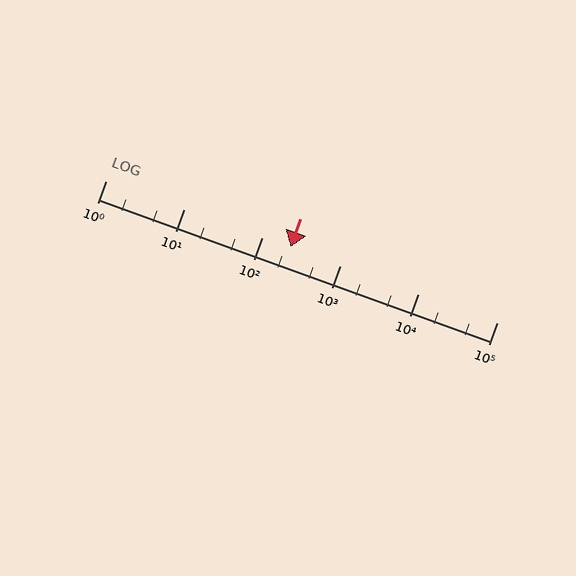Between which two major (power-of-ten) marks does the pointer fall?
The pointer is between 100 and 1000.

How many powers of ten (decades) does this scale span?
The scale spans 5 decades, from 1 to 100000.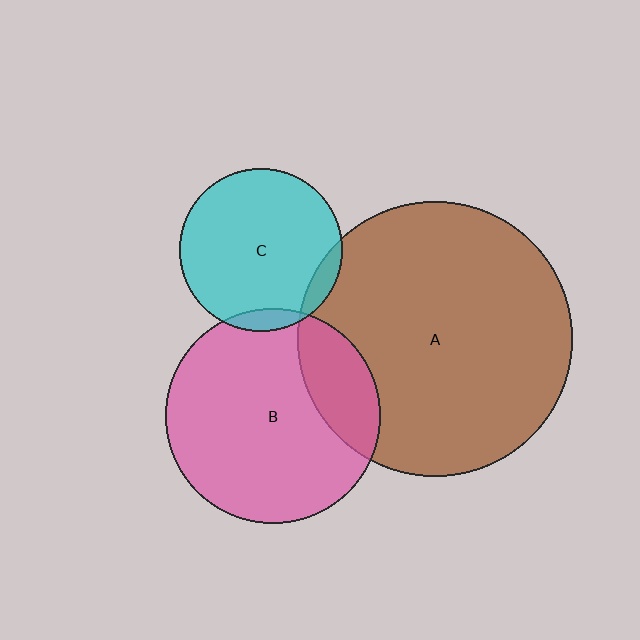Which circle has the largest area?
Circle A (brown).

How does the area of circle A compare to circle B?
Approximately 1.6 times.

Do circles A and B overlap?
Yes.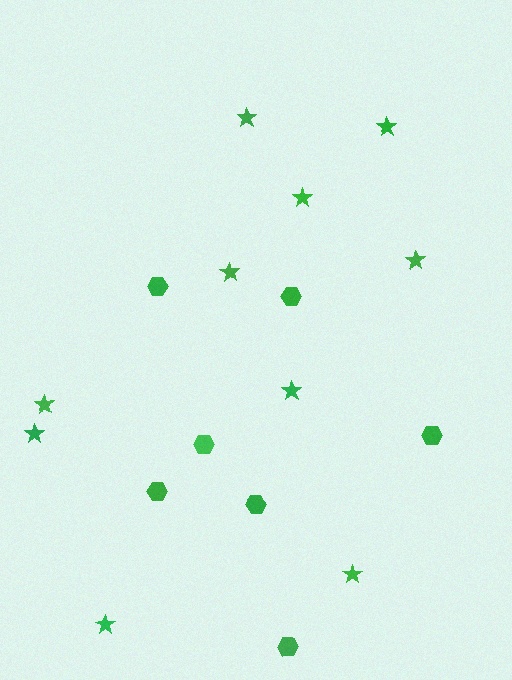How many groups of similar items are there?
There are 2 groups: one group of hexagons (7) and one group of stars (10).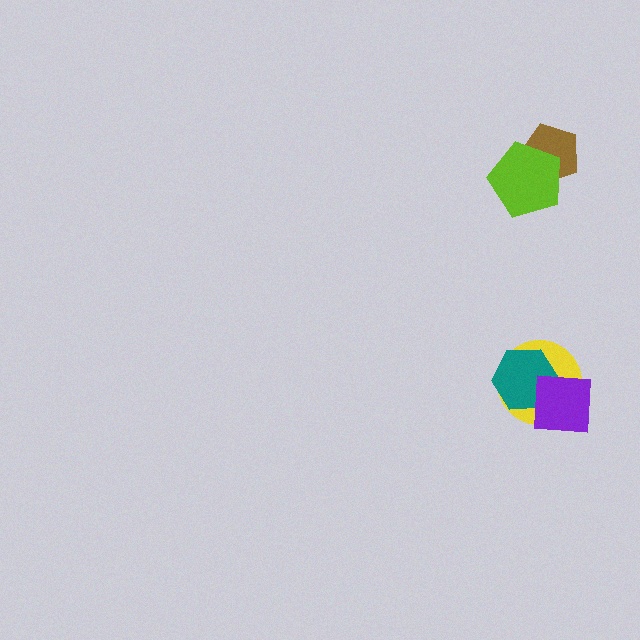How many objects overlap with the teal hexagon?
2 objects overlap with the teal hexagon.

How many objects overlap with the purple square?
2 objects overlap with the purple square.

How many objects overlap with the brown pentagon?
1 object overlaps with the brown pentagon.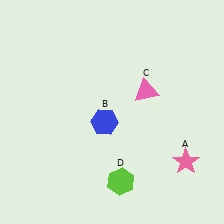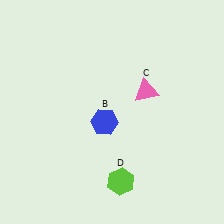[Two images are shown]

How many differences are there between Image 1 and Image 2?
There is 1 difference between the two images.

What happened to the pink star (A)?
The pink star (A) was removed in Image 2. It was in the bottom-right area of Image 1.